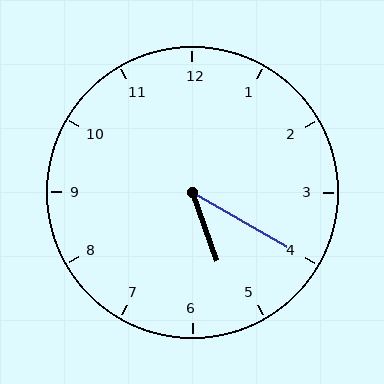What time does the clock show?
5:20.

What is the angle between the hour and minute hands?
Approximately 40 degrees.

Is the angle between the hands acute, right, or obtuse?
It is acute.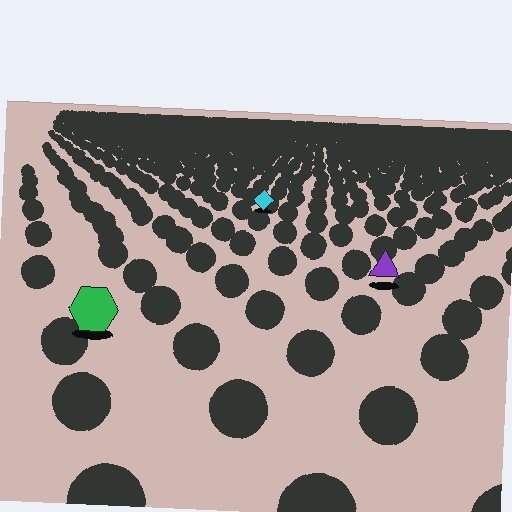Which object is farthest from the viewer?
The cyan diamond is farthest from the viewer. It appears smaller and the ground texture around it is denser.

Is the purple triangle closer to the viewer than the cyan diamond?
Yes. The purple triangle is closer — you can tell from the texture gradient: the ground texture is coarser near it.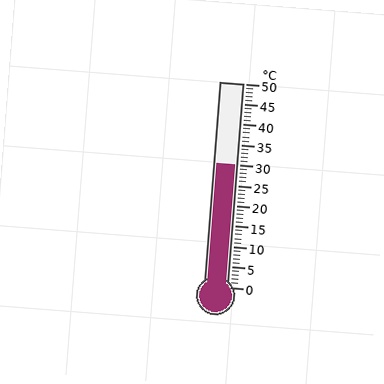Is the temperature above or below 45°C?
The temperature is below 45°C.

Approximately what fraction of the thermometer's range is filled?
The thermometer is filled to approximately 60% of its range.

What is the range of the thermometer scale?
The thermometer scale ranges from 0°C to 50°C.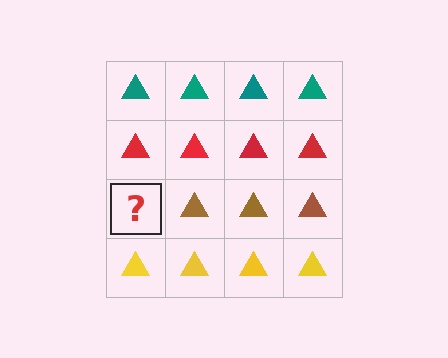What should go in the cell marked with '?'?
The missing cell should contain a brown triangle.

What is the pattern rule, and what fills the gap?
The rule is that each row has a consistent color. The gap should be filled with a brown triangle.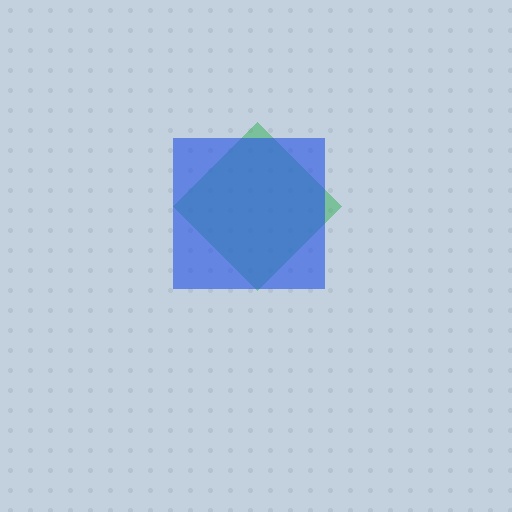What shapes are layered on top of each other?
The layered shapes are: a green diamond, a blue square.